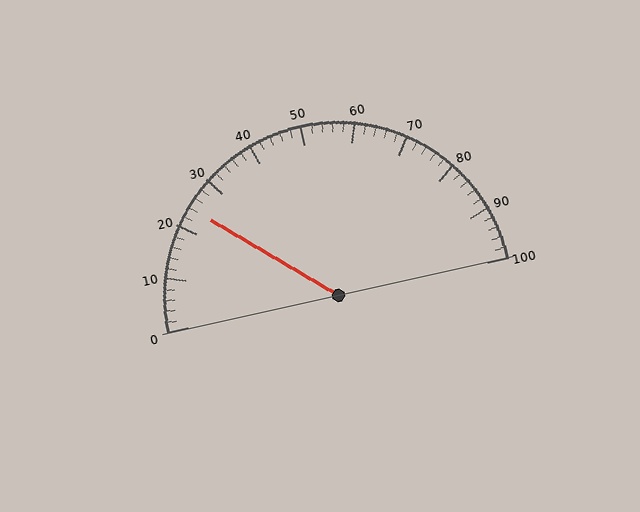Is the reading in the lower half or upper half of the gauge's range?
The reading is in the lower half of the range (0 to 100).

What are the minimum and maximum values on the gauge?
The gauge ranges from 0 to 100.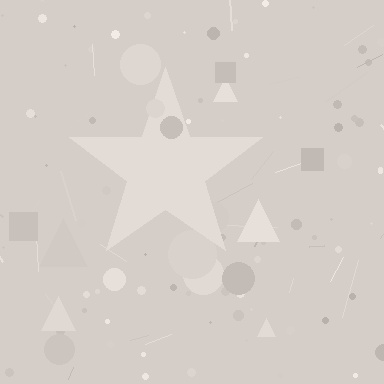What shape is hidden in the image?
A star is hidden in the image.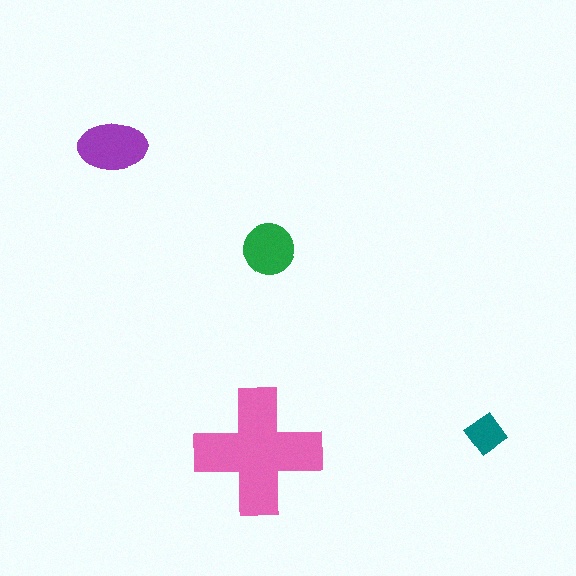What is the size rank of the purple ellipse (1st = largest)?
2nd.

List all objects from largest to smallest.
The pink cross, the purple ellipse, the green circle, the teal diamond.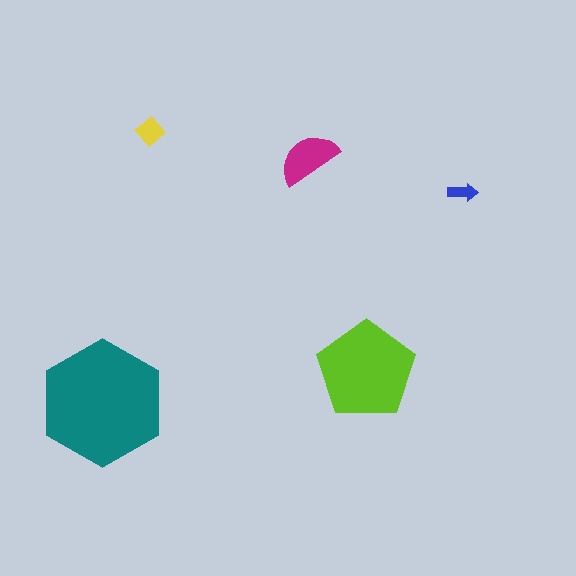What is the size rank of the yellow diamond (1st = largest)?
4th.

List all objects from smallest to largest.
The blue arrow, the yellow diamond, the magenta semicircle, the lime pentagon, the teal hexagon.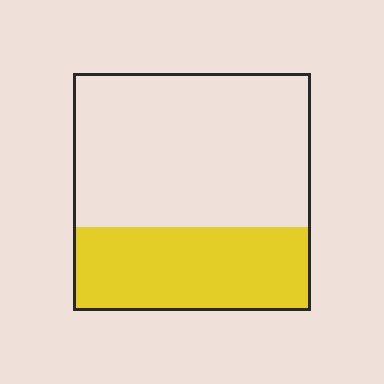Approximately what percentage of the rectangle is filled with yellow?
Approximately 35%.